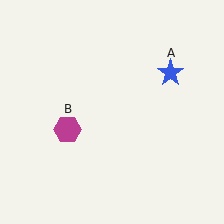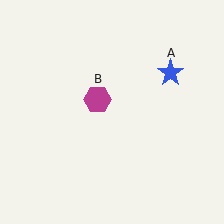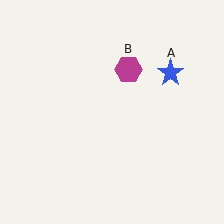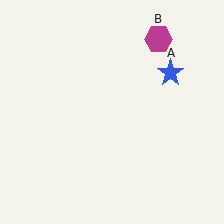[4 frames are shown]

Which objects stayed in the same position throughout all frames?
Blue star (object A) remained stationary.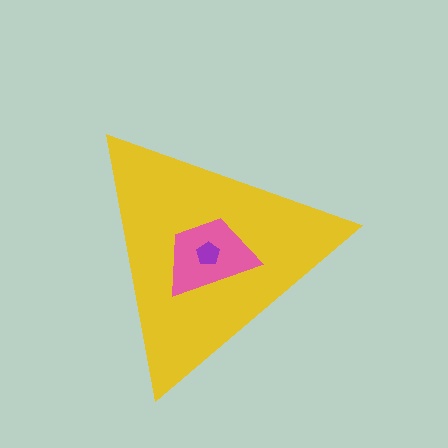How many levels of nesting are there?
3.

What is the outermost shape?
The yellow triangle.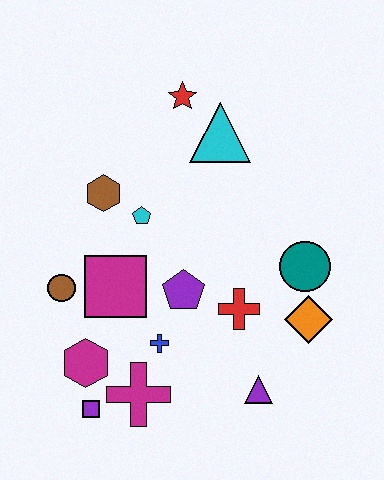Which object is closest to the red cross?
The purple pentagon is closest to the red cross.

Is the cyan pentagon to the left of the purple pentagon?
Yes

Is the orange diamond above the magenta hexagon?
Yes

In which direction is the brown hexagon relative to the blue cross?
The brown hexagon is above the blue cross.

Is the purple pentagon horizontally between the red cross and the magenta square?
Yes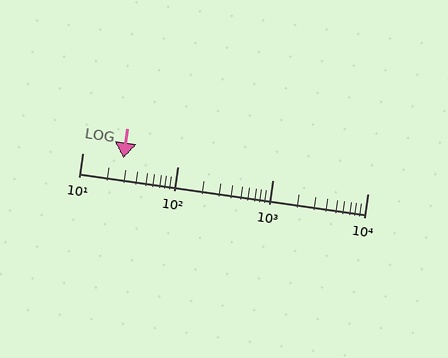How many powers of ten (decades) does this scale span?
The scale spans 3 decades, from 10 to 10000.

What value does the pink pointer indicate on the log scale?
The pointer indicates approximately 27.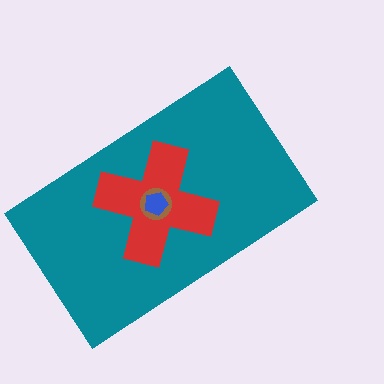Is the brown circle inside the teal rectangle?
Yes.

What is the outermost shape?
The teal rectangle.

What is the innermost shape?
The blue pentagon.